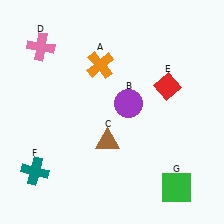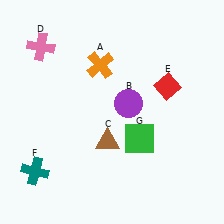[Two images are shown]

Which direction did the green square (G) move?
The green square (G) moved up.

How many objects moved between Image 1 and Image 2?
1 object moved between the two images.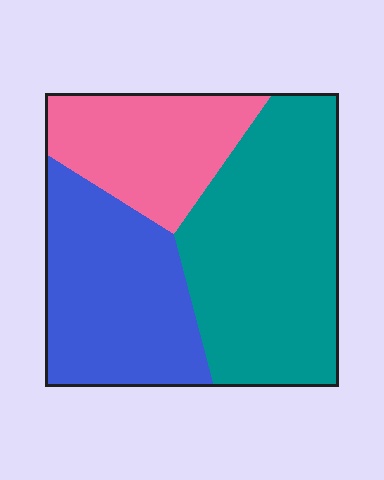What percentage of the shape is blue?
Blue covers 32% of the shape.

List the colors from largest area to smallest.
From largest to smallest: teal, blue, pink.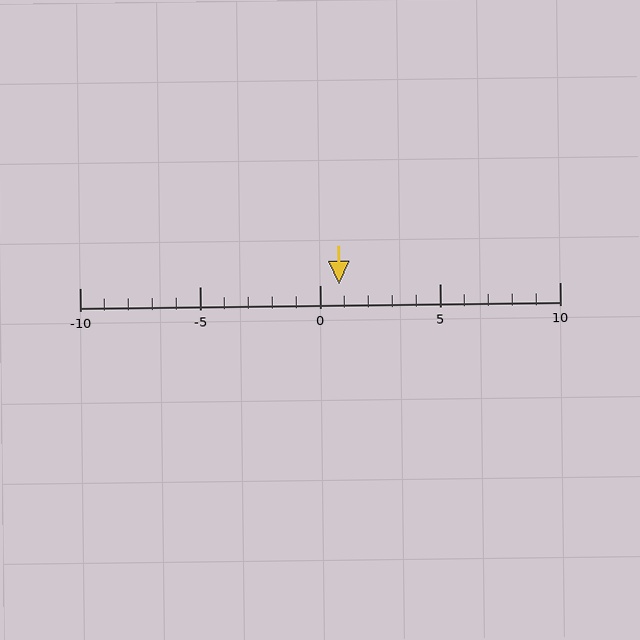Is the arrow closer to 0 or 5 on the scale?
The arrow is closer to 0.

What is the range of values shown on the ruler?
The ruler shows values from -10 to 10.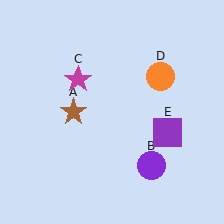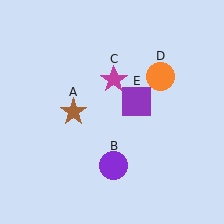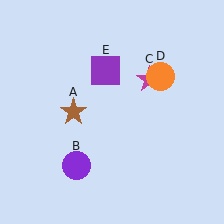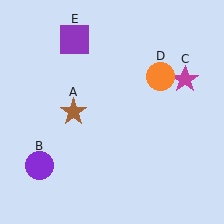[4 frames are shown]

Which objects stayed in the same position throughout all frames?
Brown star (object A) and orange circle (object D) remained stationary.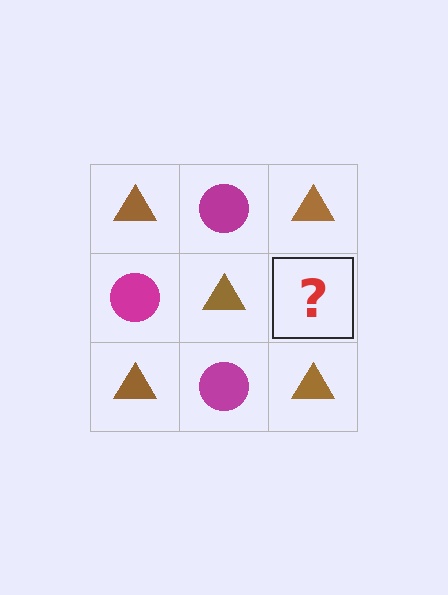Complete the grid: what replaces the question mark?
The question mark should be replaced with a magenta circle.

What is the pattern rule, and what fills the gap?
The rule is that it alternates brown triangle and magenta circle in a checkerboard pattern. The gap should be filled with a magenta circle.